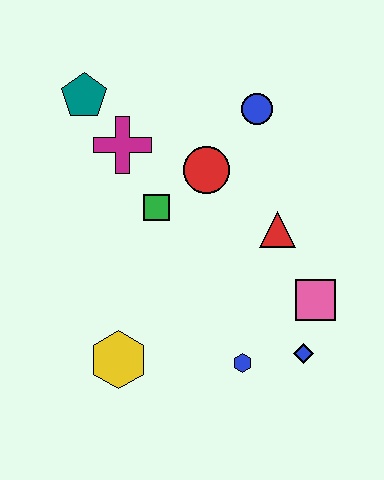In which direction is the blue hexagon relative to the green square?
The blue hexagon is below the green square.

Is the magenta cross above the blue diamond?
Yes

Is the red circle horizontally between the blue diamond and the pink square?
No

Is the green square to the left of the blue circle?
Yes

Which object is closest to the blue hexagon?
The blue diamond is closest to the blue hexagon.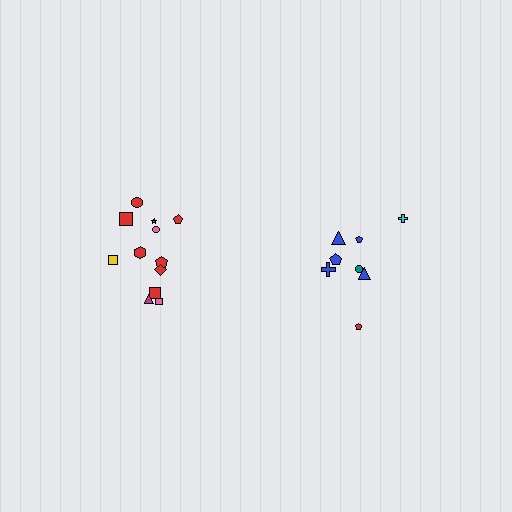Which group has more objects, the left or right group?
The left group.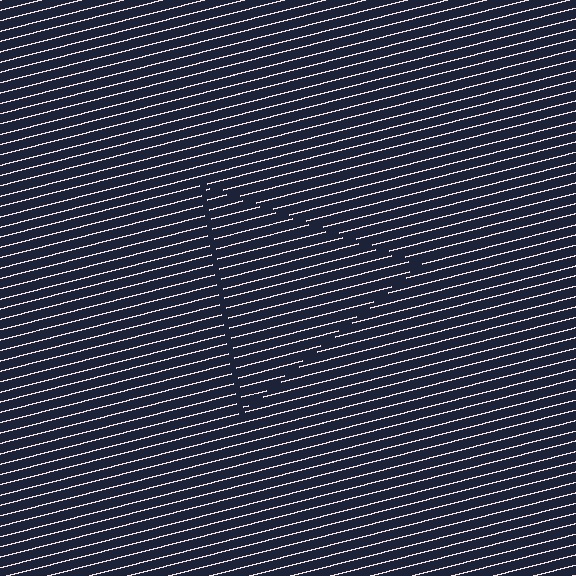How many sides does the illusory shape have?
3 sides — the line-ends trace a triangle.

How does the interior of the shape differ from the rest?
The interior of the shape contains the same grating, shifted by half a period — the contour is defined by the phase discontinuity where line-ends from the inner and outer gratings abut.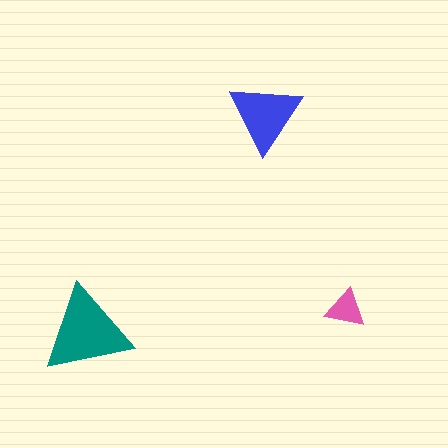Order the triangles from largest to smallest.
the teal one, the blue one, the pink one.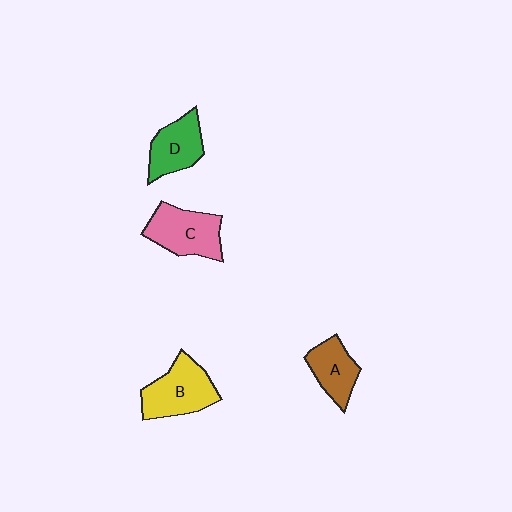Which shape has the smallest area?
Shape A (brown).